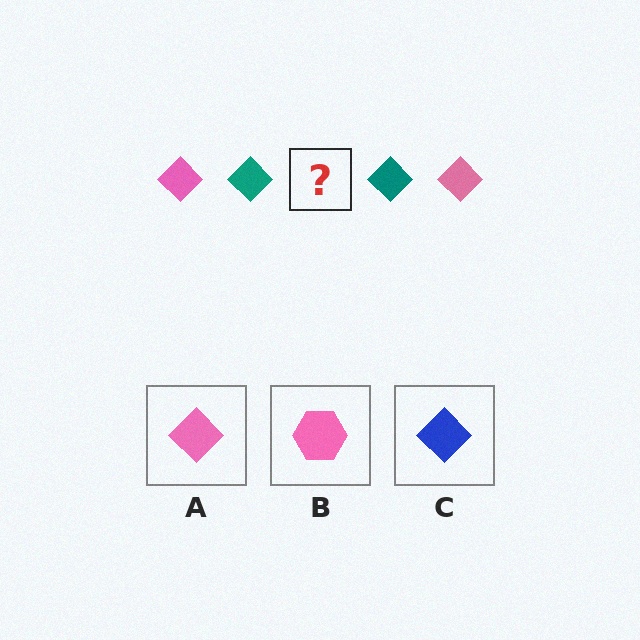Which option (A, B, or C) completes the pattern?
A.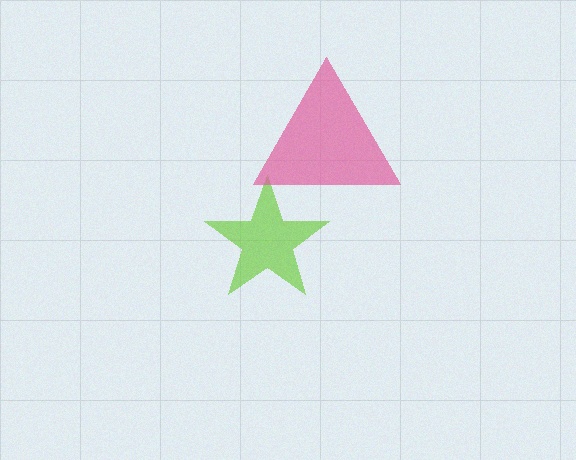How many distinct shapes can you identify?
There are 2 distinct shapes: a lime star, a pink triangle.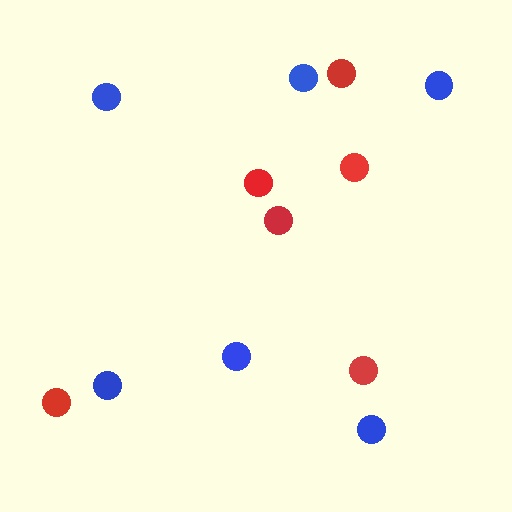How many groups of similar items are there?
There are 2 groups: one group of blue circles (6) and one group of red circles (6).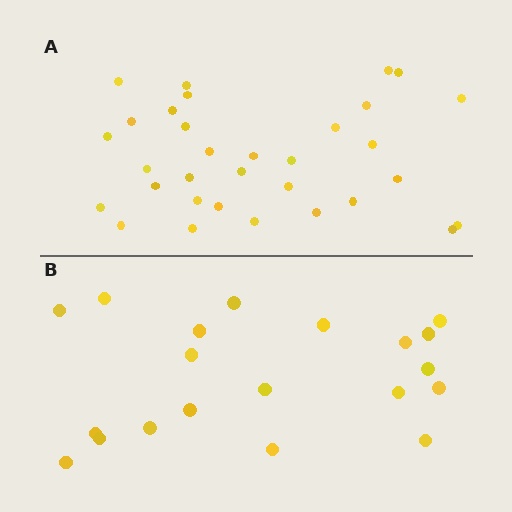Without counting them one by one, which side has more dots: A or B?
Region A (the top region) has more dots.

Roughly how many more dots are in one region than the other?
Region A has roughly 12 or so more dots than region B.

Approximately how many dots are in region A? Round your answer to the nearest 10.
About 30 dots. (The exact count is 32, which rounds to 30.)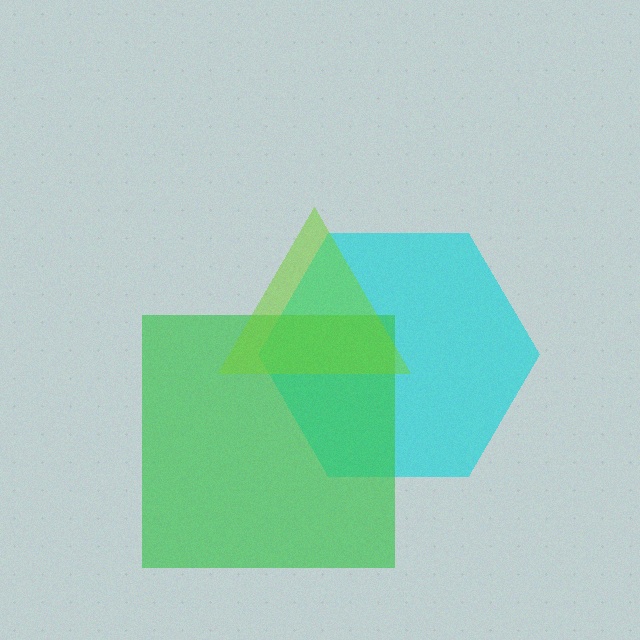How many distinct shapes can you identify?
There are 3 distinct shapes: a cyan hexagon, a green square, a lime triangle.